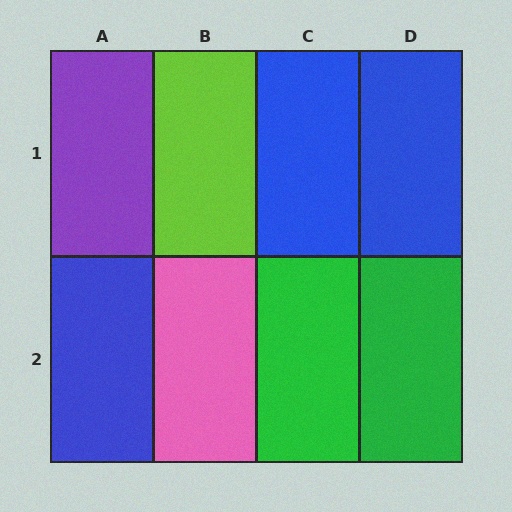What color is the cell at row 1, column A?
Purple.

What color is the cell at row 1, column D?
Blue.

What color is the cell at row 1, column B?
Lime.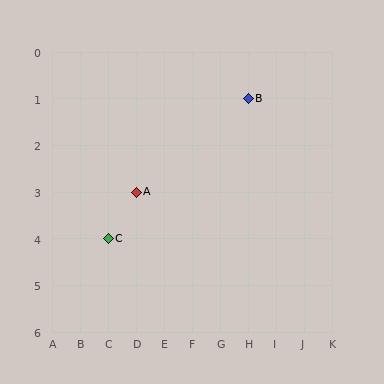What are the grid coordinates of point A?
Point A is at grid coordinates (D, 3).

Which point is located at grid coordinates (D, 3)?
Point A is at (D, 3).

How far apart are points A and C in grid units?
Points A and C are 1 column and 1 row apart (about 1.4 grid units diagonally).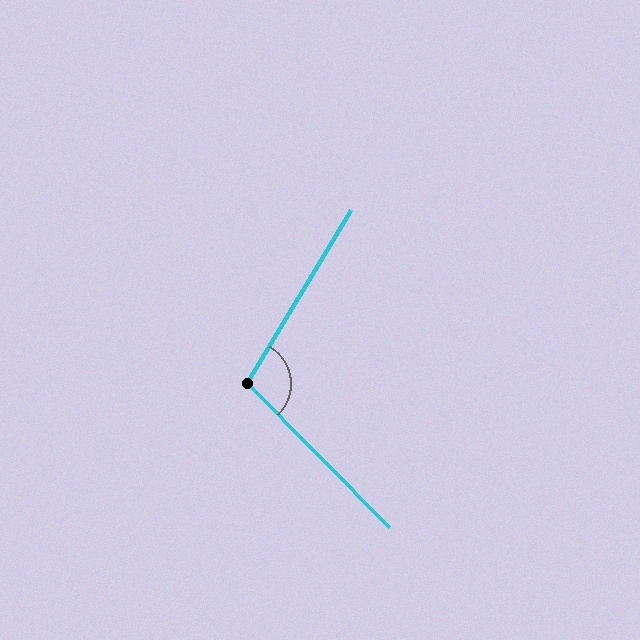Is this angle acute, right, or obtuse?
It is obtuse.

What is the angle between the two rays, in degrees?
Approximately 105 degrees.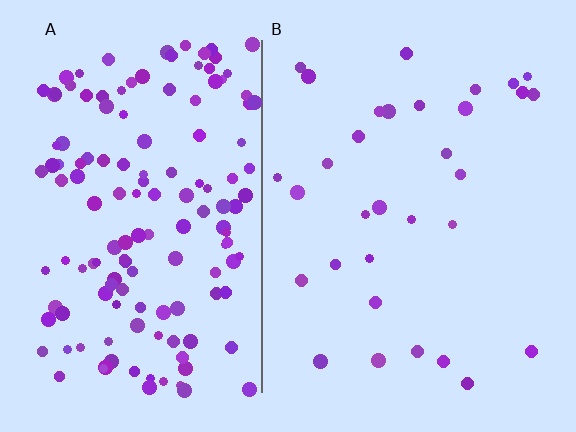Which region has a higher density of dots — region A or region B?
A (the left).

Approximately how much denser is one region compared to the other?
Approximately 4.4× — region A over region B.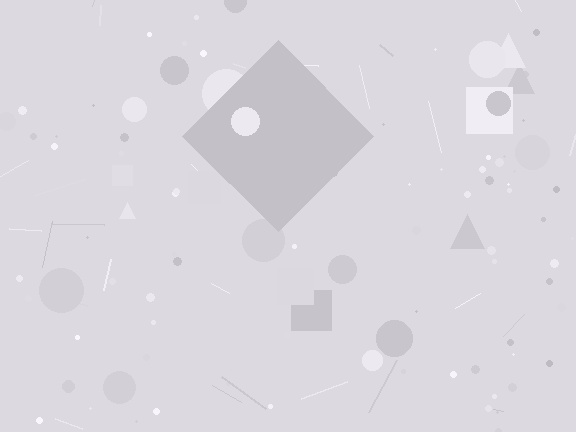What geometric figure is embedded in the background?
A diamond is embedded in the background.